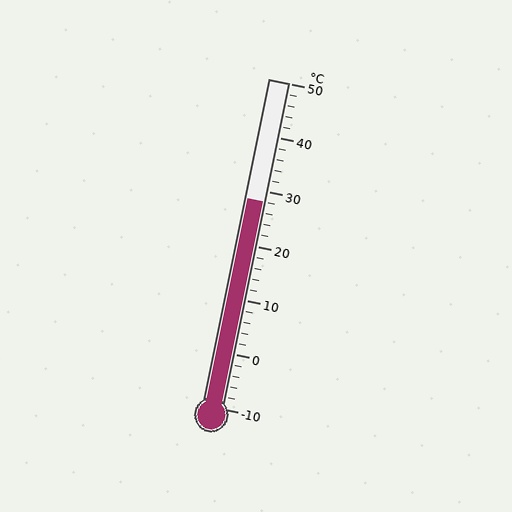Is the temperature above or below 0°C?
The temperature is above 0°C.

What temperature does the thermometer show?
The thermometer shows approximately 28°C.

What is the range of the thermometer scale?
The thermometer scale ranges from -10°C to 50°C.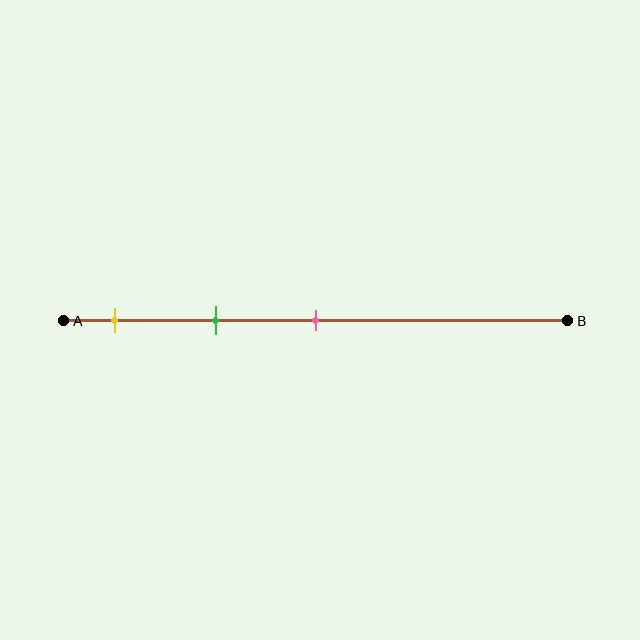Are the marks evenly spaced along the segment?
Yes, the marks are approximately evenly spaced.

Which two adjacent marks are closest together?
The yellow and green marks are the closest adjacent pair.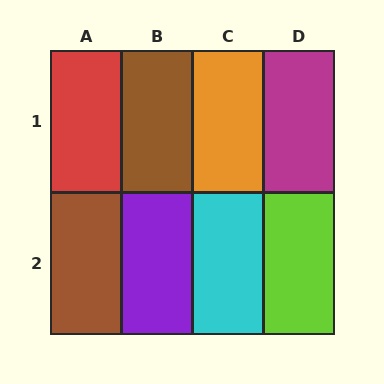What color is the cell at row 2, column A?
Brown.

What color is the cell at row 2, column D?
Lime.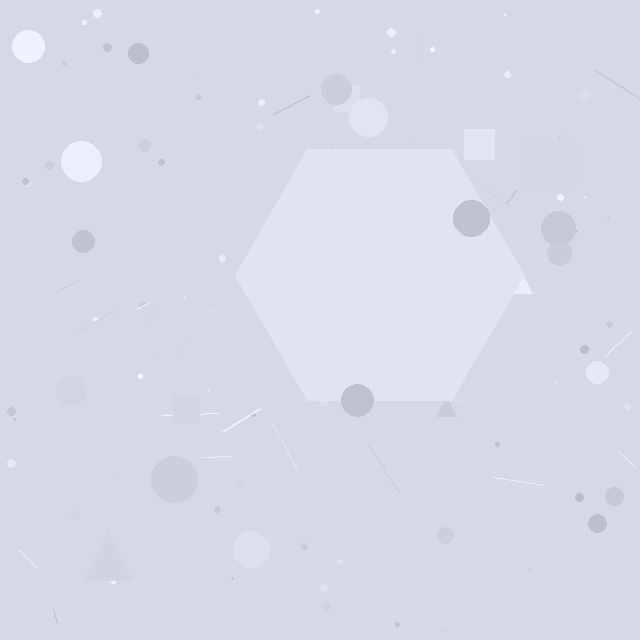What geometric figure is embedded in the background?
A hexagon is embedded in the background.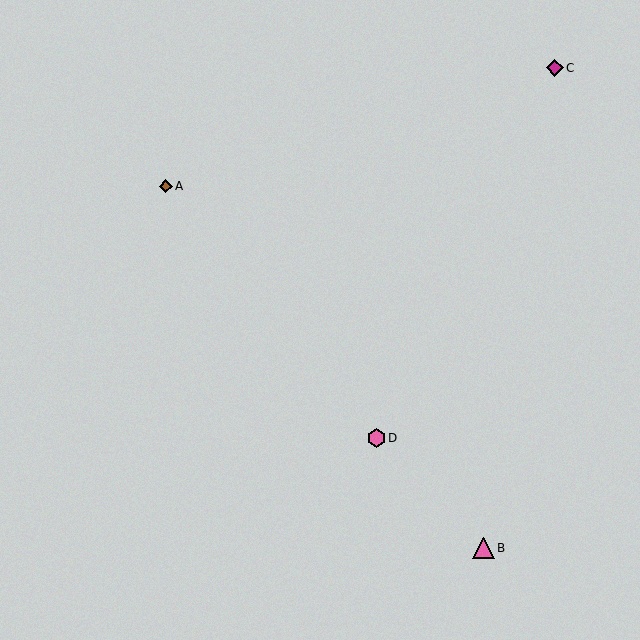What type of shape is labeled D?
Shape D is a pink hexagon.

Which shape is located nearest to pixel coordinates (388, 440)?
The pink hexagon (labeled D) at (376, 438) is nearest to that location.